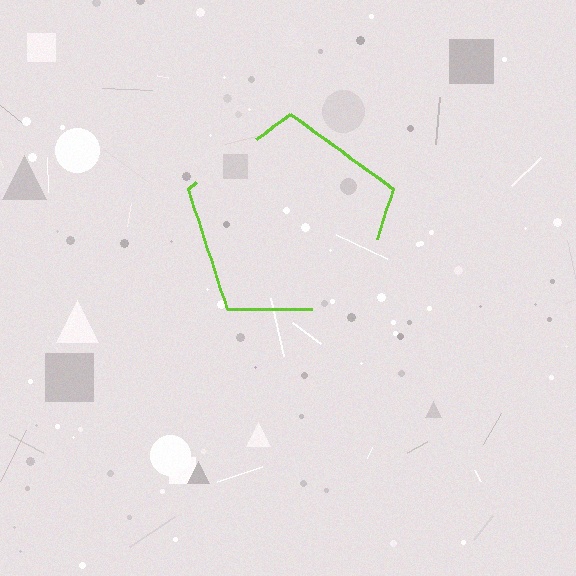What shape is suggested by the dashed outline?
The dashed outline suggests a pentagon.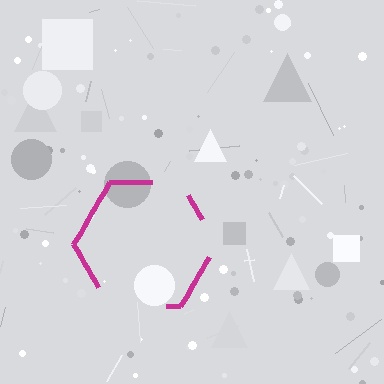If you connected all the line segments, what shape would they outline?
They would outline a hexagon.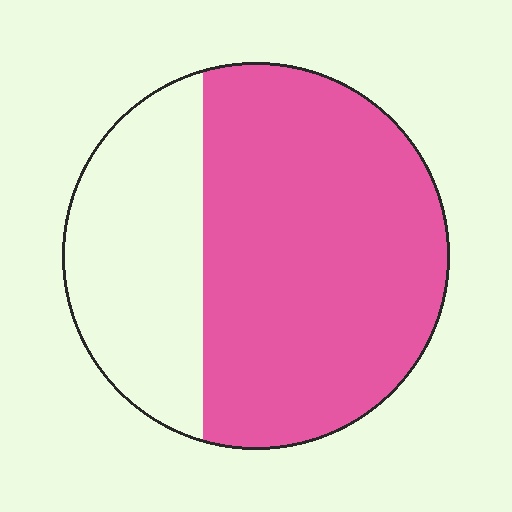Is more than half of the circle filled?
Yes.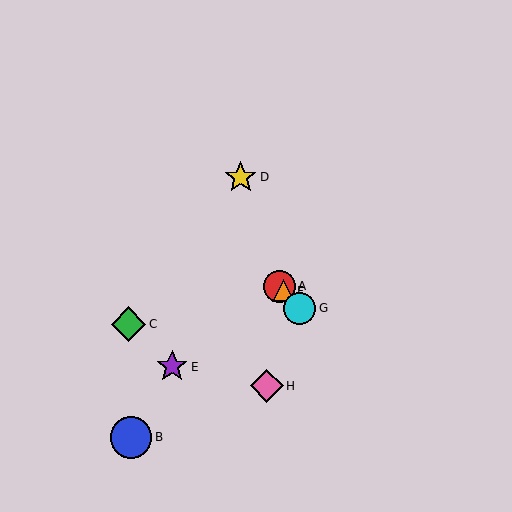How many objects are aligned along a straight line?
3 objects (A, F, G) are aligned along a straight line.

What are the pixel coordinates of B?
Object B is at (131, 437).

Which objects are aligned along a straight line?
Objects A, F, G are aligned along a straight line.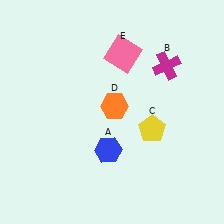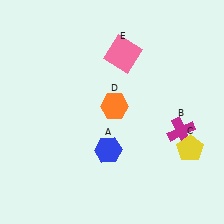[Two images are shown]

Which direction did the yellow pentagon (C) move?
The yellow pentagon (C) moved right.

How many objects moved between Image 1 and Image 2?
2 objects moved between the two images.